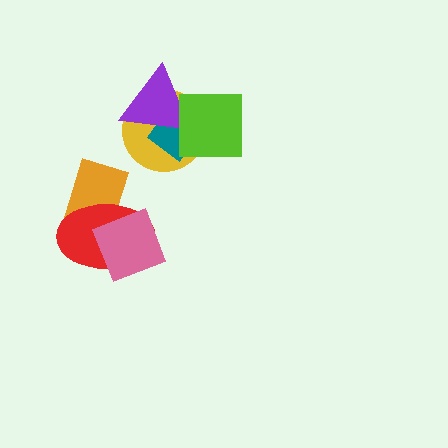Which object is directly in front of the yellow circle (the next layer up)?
The teal diamond is directly in front of the yellow circle.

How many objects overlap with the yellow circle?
3 objects overlap with the yellow circle.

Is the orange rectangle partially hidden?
Yes, it is partially covered by another shape.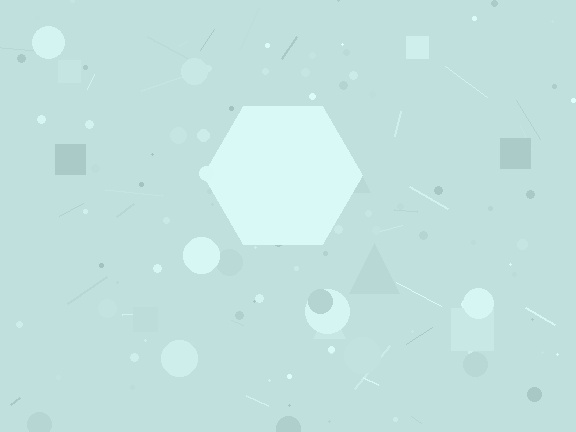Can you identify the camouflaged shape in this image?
The camouflaged shape is a hexagon.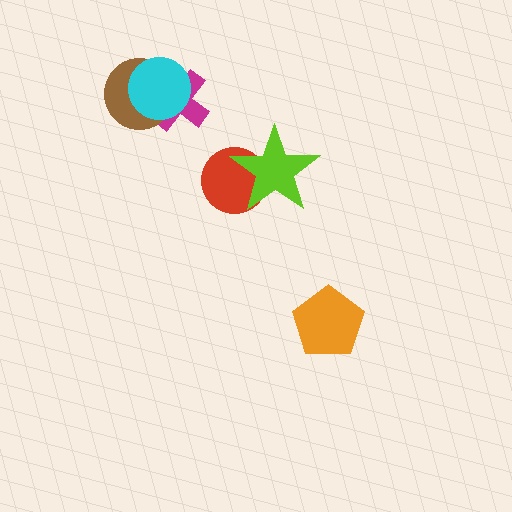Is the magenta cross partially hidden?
Yes, it is partially covered by another shape.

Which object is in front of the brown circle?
The cyan circle is in front of the brown circle.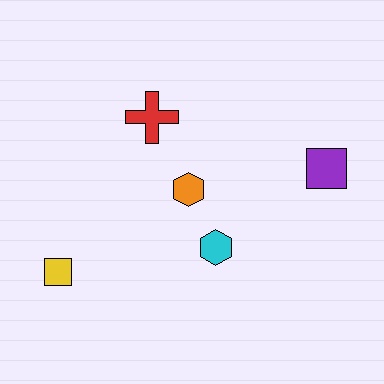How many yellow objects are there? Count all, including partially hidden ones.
There is 1 yellow object.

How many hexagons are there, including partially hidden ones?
There are 2 hexagons.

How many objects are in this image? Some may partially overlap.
There are 5 objects.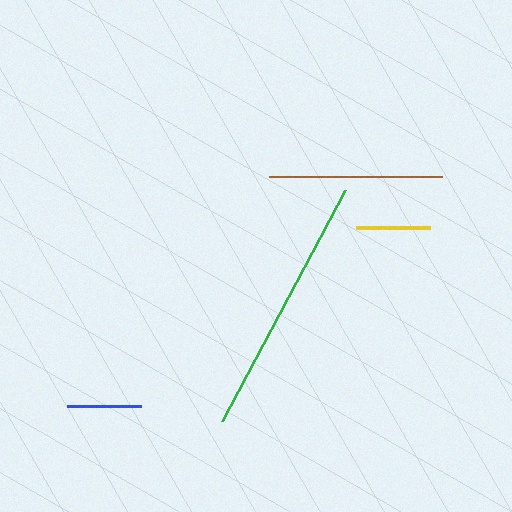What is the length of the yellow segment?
The yellow segment is approximately 74 pixels long.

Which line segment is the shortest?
The blue line is the shortest at approximately 74 pixels.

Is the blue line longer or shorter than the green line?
The green line is longer than the blue line.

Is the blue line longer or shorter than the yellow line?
The yellow line is longer than the blue line.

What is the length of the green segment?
The green segment is approximately 262 pixels long.